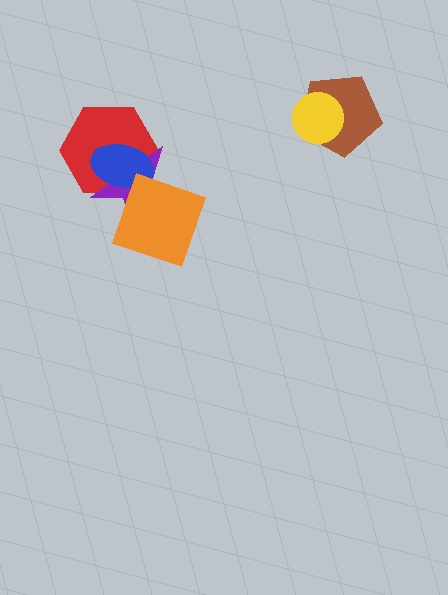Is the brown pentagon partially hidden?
Yes, it is partially covered by another shape.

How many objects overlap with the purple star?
3 objects overlap with the purple star.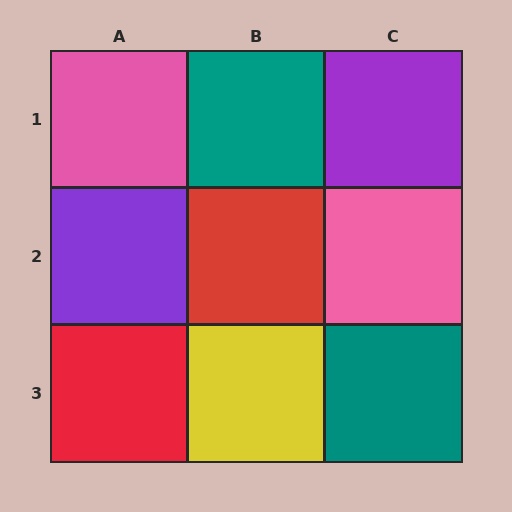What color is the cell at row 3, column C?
Teal.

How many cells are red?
2 cells are red.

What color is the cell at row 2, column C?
Pink.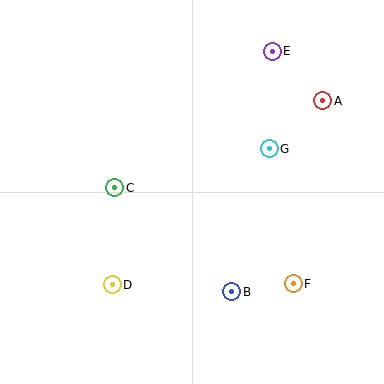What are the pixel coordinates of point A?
Point A is at (323, 101).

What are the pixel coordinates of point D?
Point D is at (112, 285).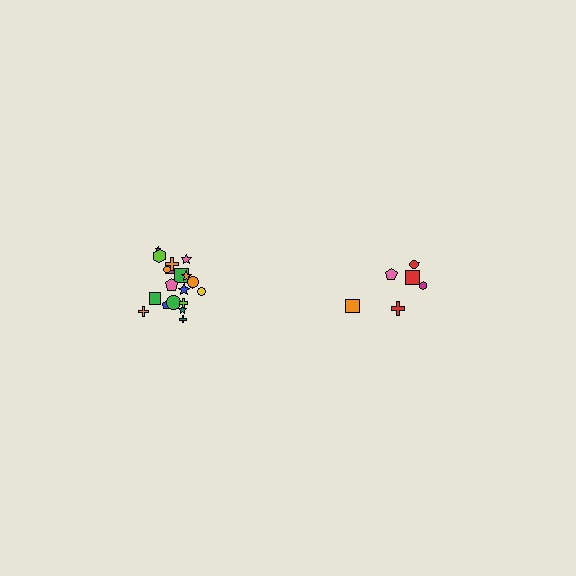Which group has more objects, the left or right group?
The left group.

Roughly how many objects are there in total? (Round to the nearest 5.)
Roughly 30 objects in total.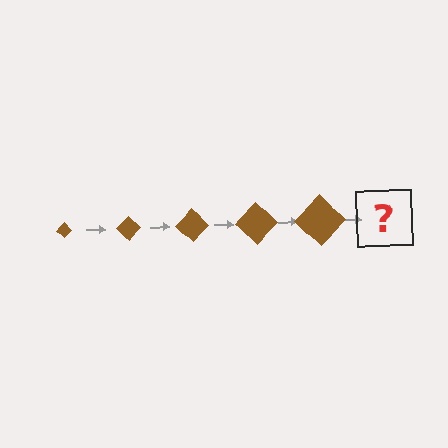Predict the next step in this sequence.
The next step is a brown diamond, larger than the previous one.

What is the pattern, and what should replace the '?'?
The pattern is that the diamond gets progressively larger each step. The '?' should be a brown diamond, larger than the previous one.